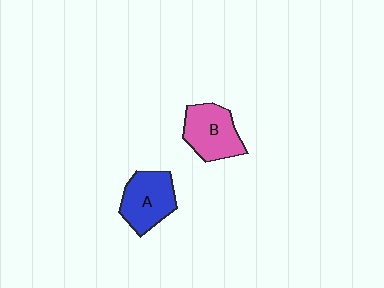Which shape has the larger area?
Shape A (blue).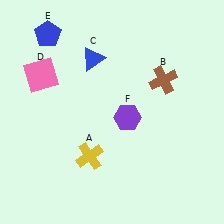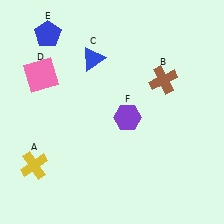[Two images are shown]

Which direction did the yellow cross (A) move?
The yellow cross (A) moved left.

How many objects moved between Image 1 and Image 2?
1 object moved between the two images.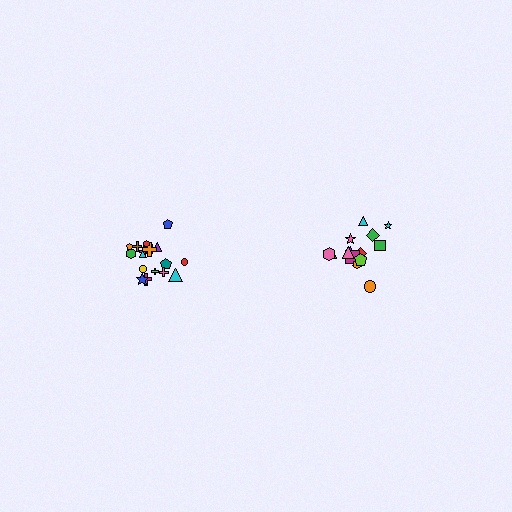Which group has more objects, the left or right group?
The left group.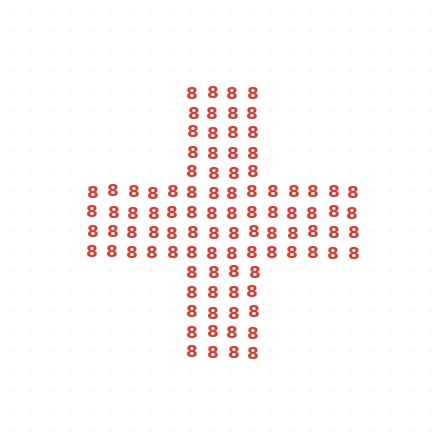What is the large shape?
The large shape is a cross.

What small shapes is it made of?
It is made of small digit 8's.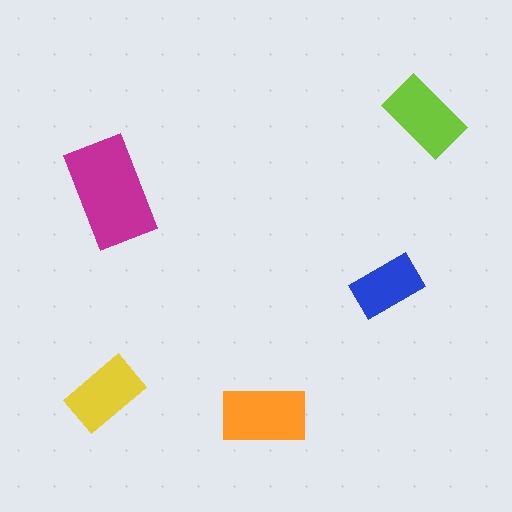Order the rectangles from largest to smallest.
the magenta one, the orange one, the lime one, the yellow one, the blue one.